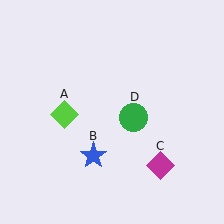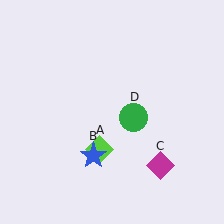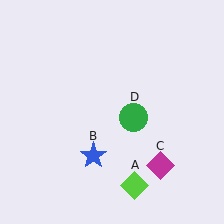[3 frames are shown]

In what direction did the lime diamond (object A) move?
The lime diamond (object A) moved down and to the right.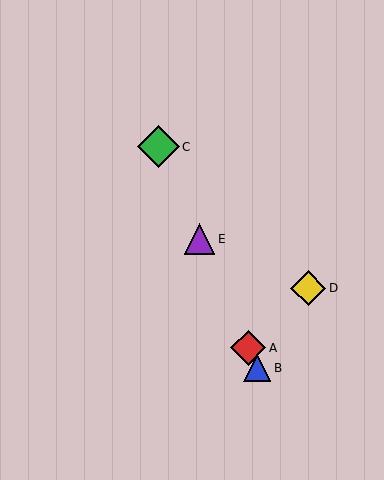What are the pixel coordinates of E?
Object E is at (200, 239).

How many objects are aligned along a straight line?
4 objects (A, B, C, E) are aligned along a straight line.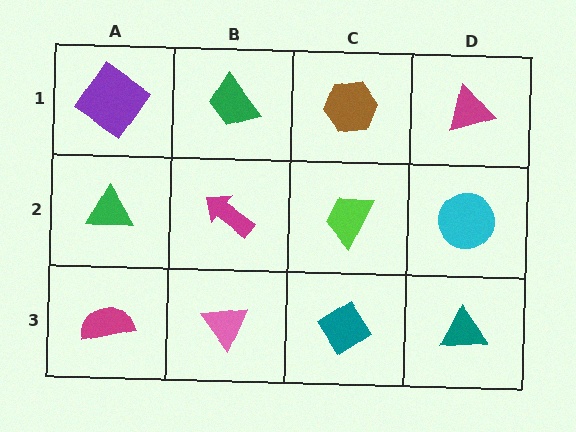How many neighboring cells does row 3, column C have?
3.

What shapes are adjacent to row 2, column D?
A magenta triangle (row 1, column D), a teal triangle (row 3, column D), a lime trapezoid (row 2, column C).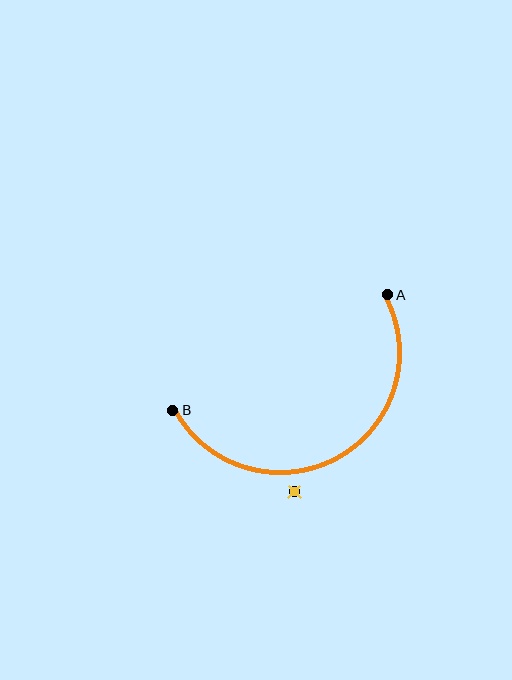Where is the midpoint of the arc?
The arc midpoint is the point on the curve farthest from the straight line joining A and B. It sits below that line.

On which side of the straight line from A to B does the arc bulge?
The arc bulges below the straight line connecting A and B.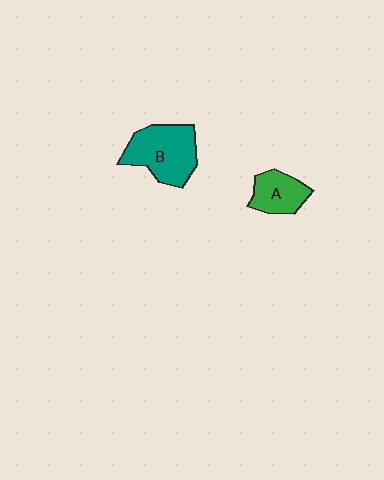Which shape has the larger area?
Shape B (teal).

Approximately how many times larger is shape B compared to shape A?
Approximately 1.7 times.